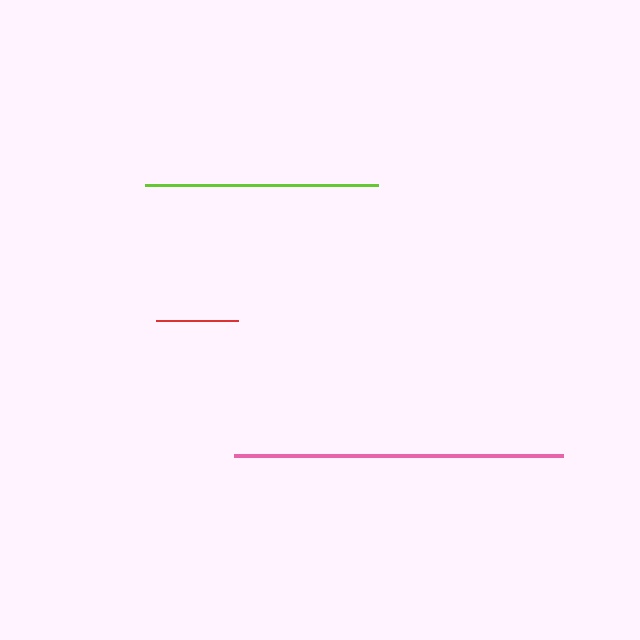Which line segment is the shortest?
The red line is the shortest at approximately 82 pixels.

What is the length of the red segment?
The red segment is approximately 82 pixels long.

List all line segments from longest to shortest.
From longest to shortest: pink, lime, red.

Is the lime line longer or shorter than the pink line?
The pink line is longer than the lime line.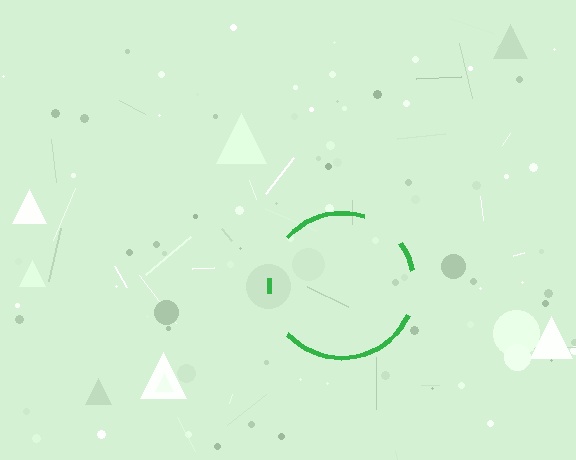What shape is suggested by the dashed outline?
The dashed outline suggests a circle.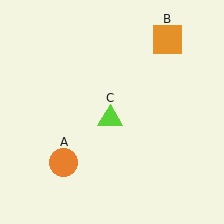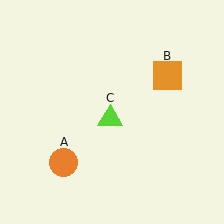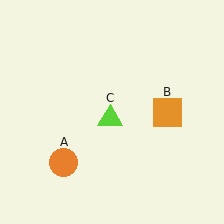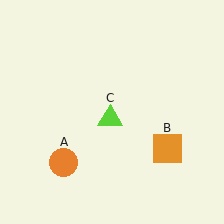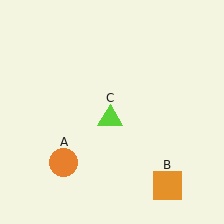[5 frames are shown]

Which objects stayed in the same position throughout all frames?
Orange circle (object A) and lime triangle (object C) remained stationary.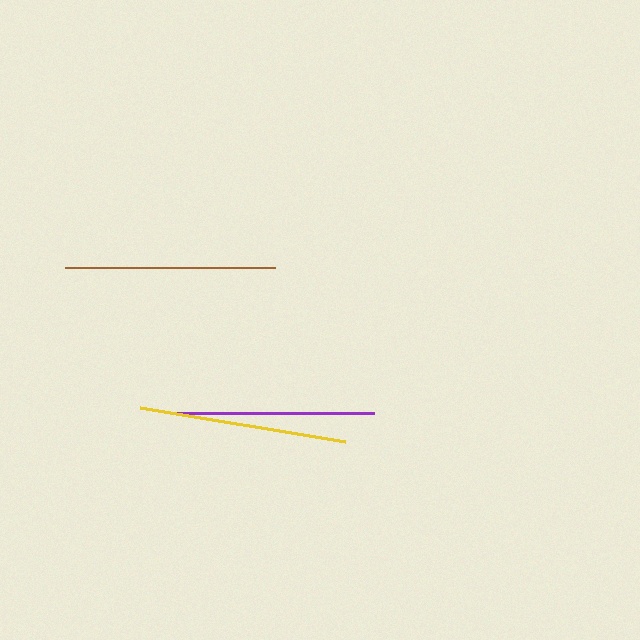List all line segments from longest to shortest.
From longest to shortest: brown, yellow, purple.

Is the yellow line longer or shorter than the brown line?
The brown line is longer than the yellow line.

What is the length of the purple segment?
The purple segment is approximately 201 pixels long.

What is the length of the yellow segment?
The yellow segment is approximately 208 pixels long.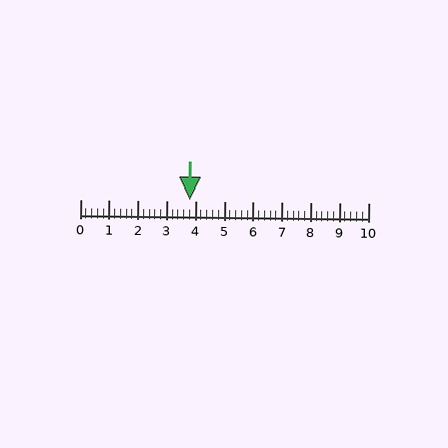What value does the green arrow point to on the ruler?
The green arrow points to approximately 3.8.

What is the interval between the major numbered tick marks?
The major tick marks are spaced 1 units apart.